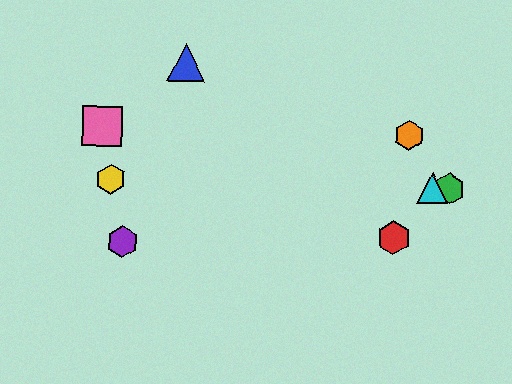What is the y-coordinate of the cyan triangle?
The cyan triangle is at y≈188.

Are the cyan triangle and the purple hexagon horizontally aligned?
No, the cyan triangle is at y≈188 and the purple hexagon is at y≈241.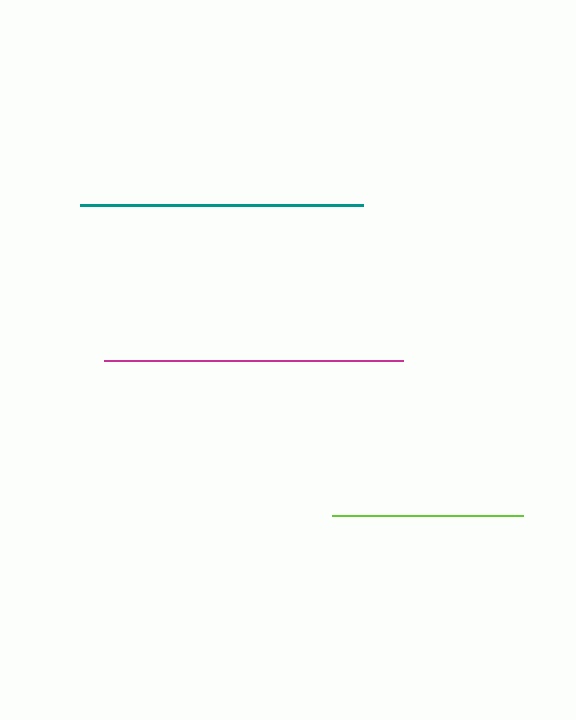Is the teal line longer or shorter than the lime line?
The teal line is longer than the lime line.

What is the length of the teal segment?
The teal segment is approximately 283 pixels long.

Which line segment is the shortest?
The lime line is the shortest at approximately 191 pixels.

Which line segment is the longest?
The magenta line is the longest at approximately 299 pixels.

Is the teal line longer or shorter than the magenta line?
The magenta line is longer than the teal line.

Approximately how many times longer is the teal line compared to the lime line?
The teal line is approximately 1.5 times the length of the lime line.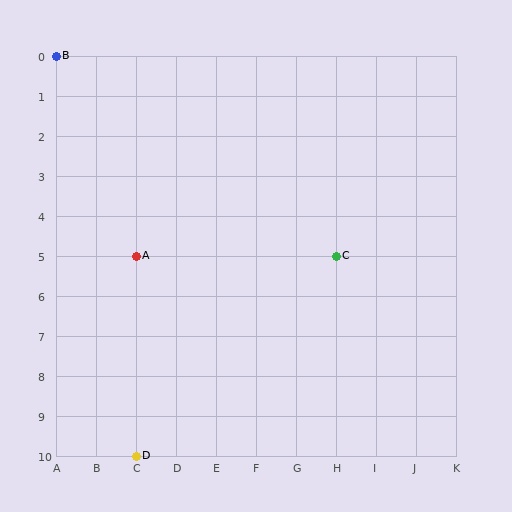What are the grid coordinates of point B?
Point B is at grid coordinates (A, 0).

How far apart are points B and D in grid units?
Points B and D are 2 columns and 10 rows apart (about 10.2 grid units diagonally).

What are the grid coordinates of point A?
Point A is at grid coordinates (C, 5).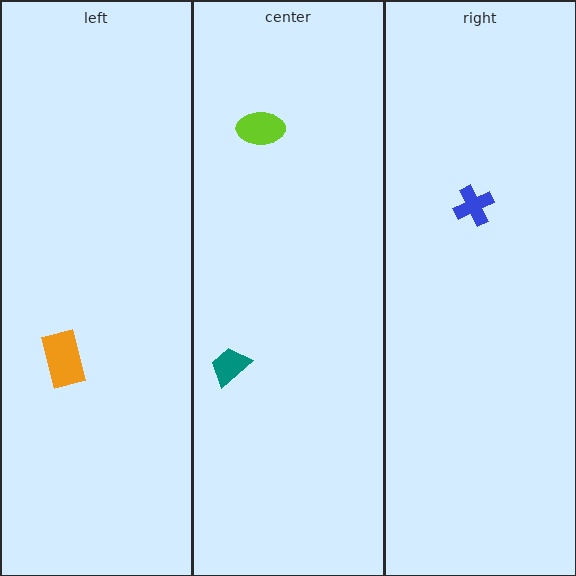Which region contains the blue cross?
The right region.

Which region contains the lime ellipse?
The center region.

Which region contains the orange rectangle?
The left region.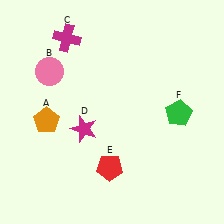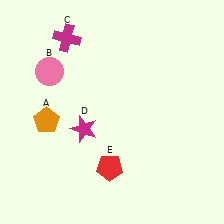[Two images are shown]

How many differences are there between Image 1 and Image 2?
There is 1 difference between the two images.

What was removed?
The green pentagon (F) was removed in Image 2.